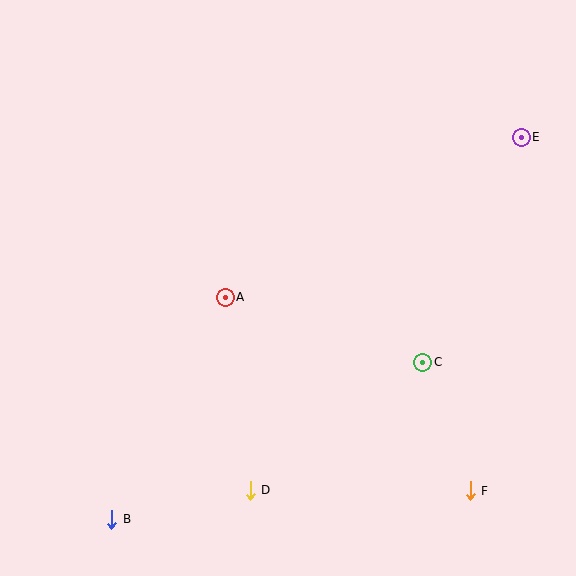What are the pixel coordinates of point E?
Point E is at (521, 137).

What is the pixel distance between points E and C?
The distance between E and C is 245 pixels.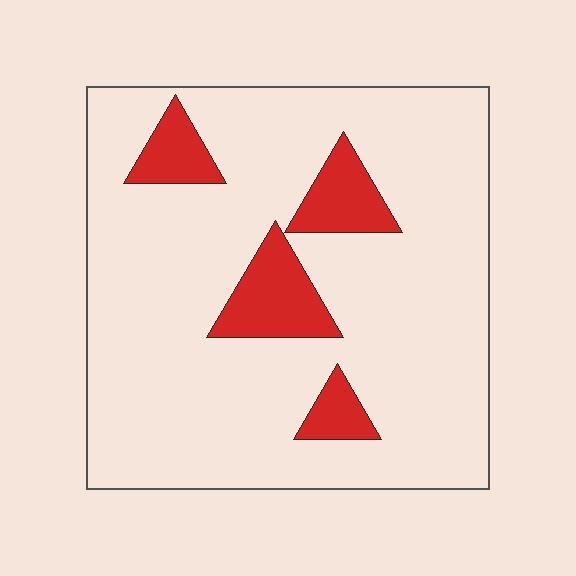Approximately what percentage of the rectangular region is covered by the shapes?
Approximately 15%.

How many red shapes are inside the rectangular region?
4.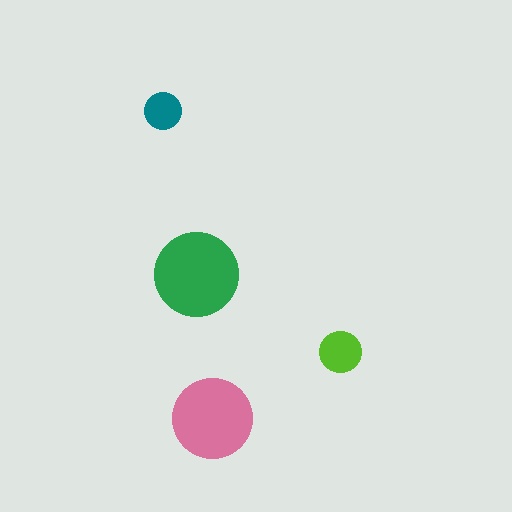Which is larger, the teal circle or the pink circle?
The pink one.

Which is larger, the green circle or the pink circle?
The green one.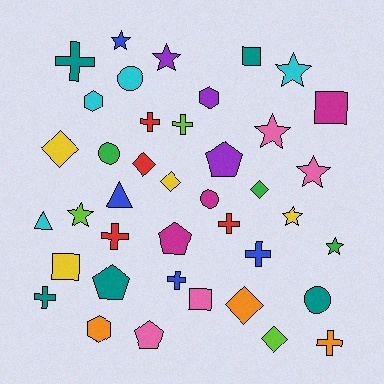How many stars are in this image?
There are 8 stars.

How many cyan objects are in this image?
There are 4 cyan objects.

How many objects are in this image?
There are 40 objects.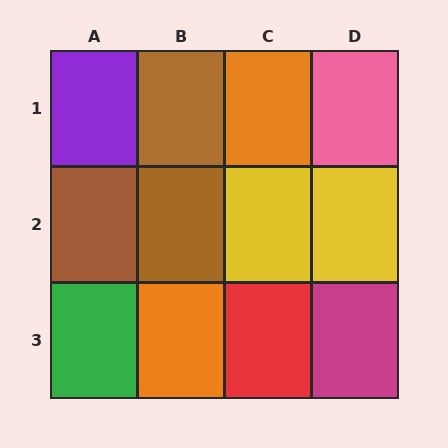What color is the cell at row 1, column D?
Pink.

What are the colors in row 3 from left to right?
Green, orange, red, magenta.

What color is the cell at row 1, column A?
Purple.